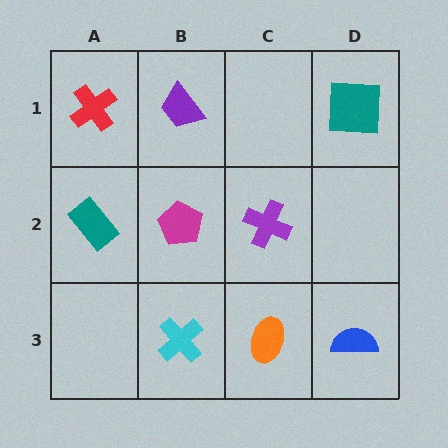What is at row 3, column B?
A cyan cross.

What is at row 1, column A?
A red cross.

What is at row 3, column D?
A blue semicircle.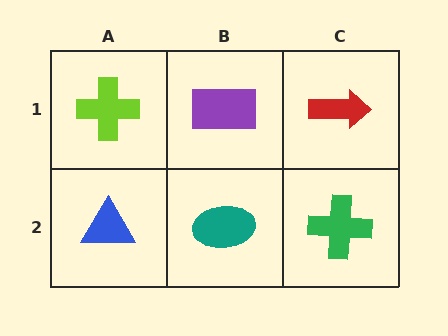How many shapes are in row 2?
3 shapes.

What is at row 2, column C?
A green cross.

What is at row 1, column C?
A red arrow.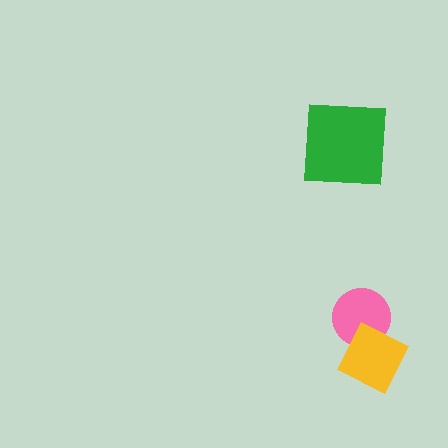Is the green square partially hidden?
No, no other shape covers it.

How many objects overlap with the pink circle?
1 object overlaps with the pink circle.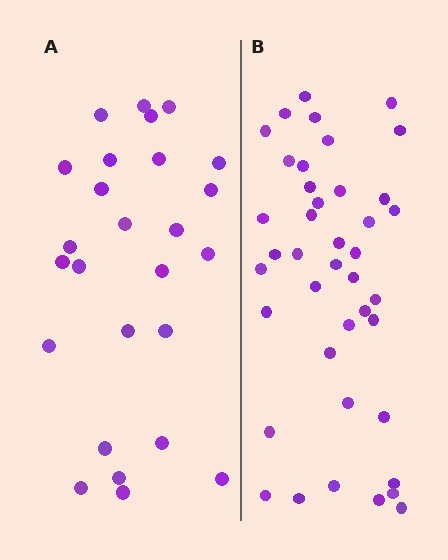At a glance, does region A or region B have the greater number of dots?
Region B (the right region) has more dots.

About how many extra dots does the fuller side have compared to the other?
Region B has approximately 15 more dots than region A.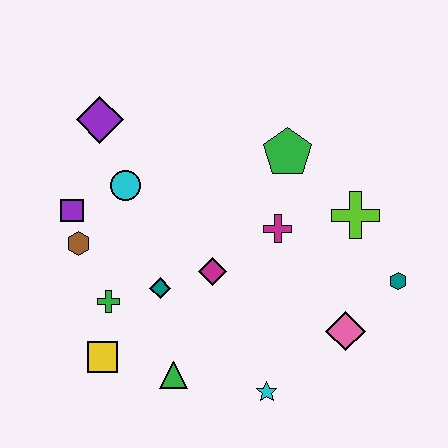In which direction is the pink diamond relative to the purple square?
The pink diamond is to the right of the purple square.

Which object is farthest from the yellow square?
The teal hexagon is farthest from the yellow square.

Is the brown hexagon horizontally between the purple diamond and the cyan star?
No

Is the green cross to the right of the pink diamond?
No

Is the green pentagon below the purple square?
No